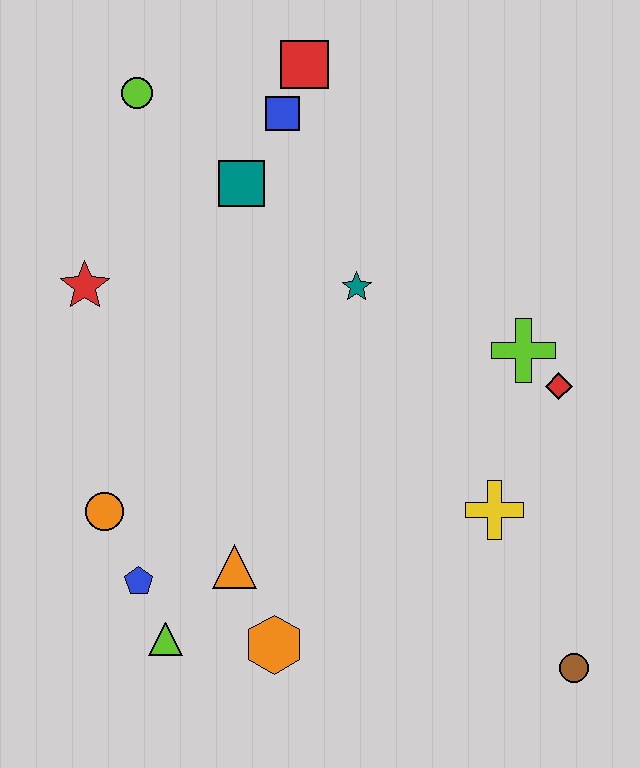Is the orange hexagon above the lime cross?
No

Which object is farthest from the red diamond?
The lime circle is farthest from the red diamond.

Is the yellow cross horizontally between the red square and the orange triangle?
No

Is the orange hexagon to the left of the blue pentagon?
No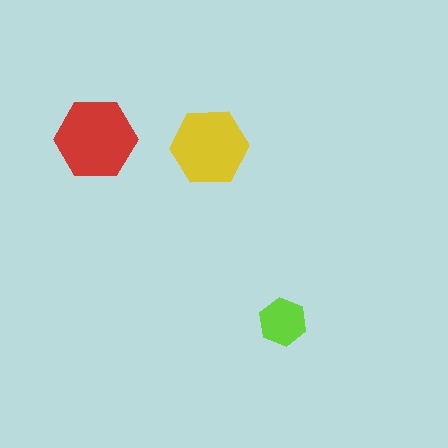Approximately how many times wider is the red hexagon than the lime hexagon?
About 1.5 times wider.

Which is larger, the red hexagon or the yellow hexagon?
The red one.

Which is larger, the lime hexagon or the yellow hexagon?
The yellow one.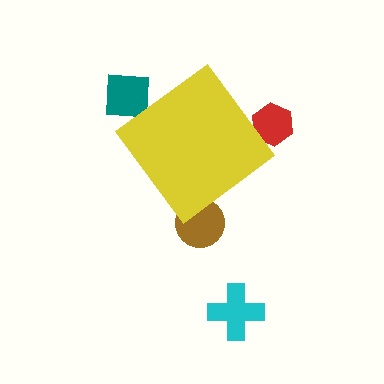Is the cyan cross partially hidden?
No, the cyan cross is fully visible.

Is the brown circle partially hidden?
Yes, the brown circle is partially hidden behind the yellow diamond.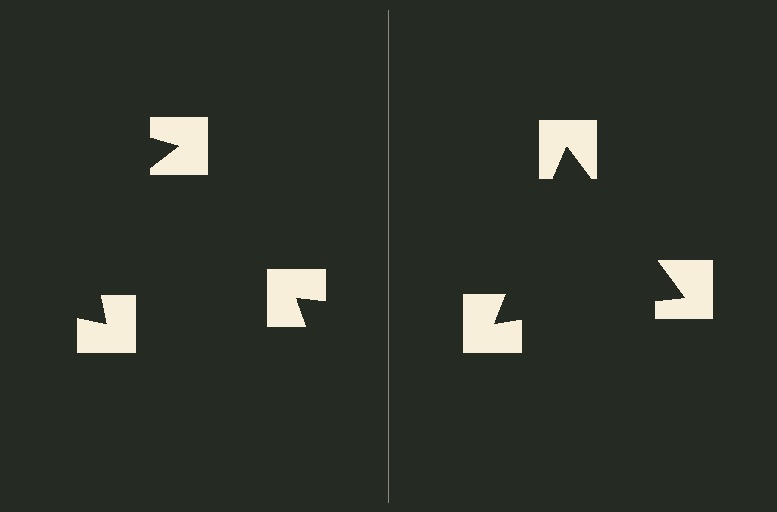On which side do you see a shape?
An illusory triangle appears on the right side. On the left side the wedge cuts are rotated, so no coherent shape forms.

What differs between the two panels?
The notched squares are positioned identically on both sides; only the wedge orientations differ. On the right they align to a triangle; on the left they are misaligned.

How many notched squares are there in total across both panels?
6 — 3 on each side.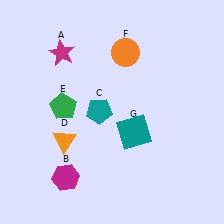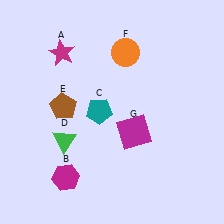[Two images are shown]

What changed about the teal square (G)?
In Image 1, G is teal. In Image 2, it changed to magenta.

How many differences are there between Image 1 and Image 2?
There are 3 differences between the two images.